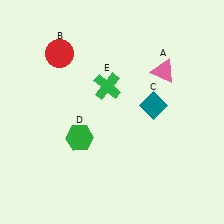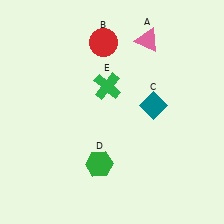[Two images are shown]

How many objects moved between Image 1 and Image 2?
3 objects moved between the two images.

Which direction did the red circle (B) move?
The red circle (B) moved right.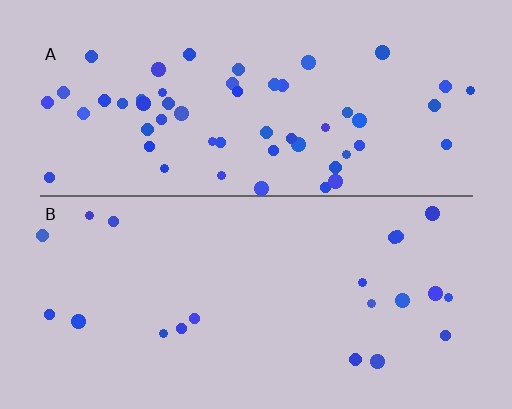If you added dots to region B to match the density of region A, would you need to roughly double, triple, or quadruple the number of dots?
Approximately triple.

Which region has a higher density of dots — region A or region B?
A (the top).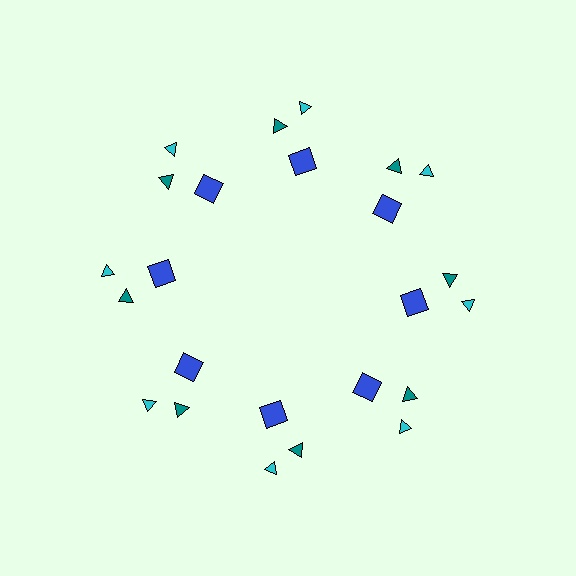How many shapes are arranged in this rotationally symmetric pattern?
There are 24 shapes, arranged in 8 groups of 3.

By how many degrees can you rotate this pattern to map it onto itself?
The pattern maps onto itself every 45 degrees of rotation.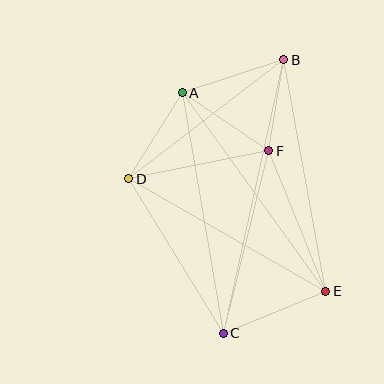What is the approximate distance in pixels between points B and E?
The distance between B and E is approximately 236 pixels.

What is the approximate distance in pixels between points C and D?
The distance between C and D is approximately 181 pixels.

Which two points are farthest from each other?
Points B and C are farthest from each other.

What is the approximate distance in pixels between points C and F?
The distance between C and F is approximately 189 pixels.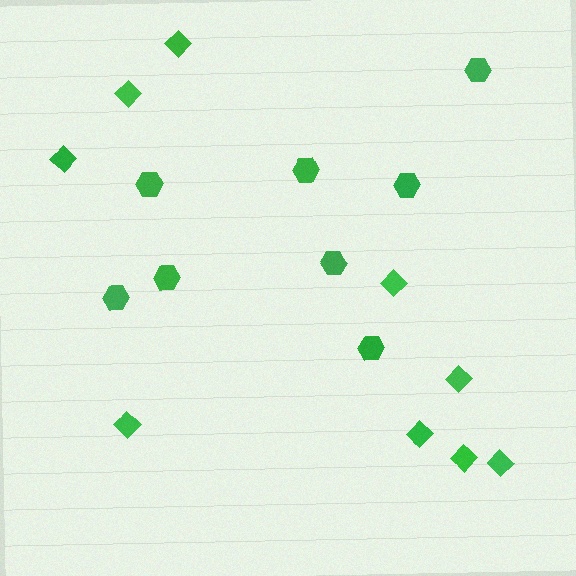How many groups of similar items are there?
There are 2 groups: one group of hexagons (8) and one group of diamonds (9).